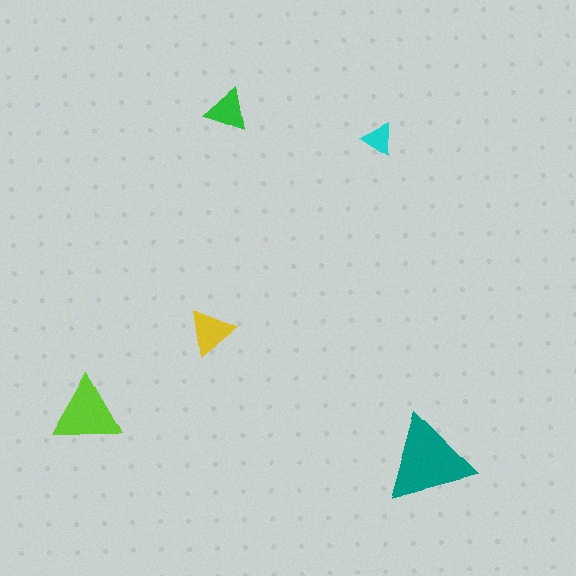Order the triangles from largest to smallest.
the teal one, the lime one, the yellow one, the green one, the cyan one.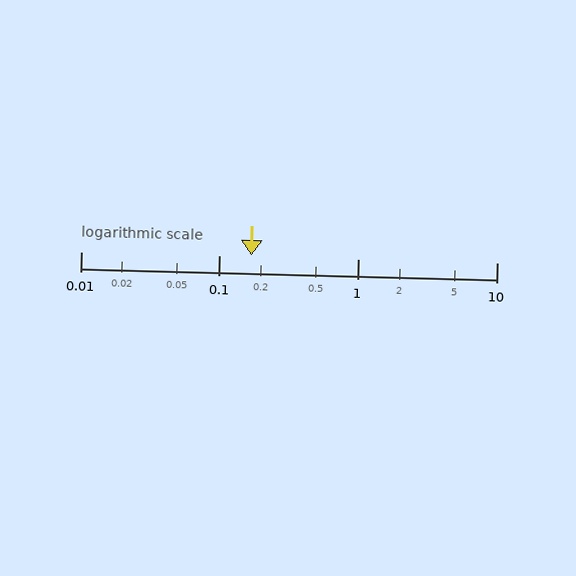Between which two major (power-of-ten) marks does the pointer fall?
The pointer is between 0.1 and 1.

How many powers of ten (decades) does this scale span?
The scale spans 3 decades, from 0.01 to 10.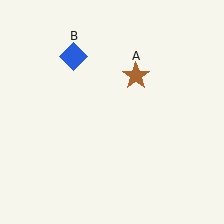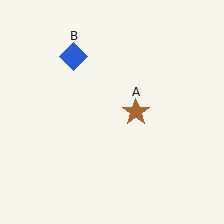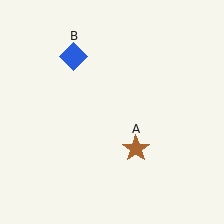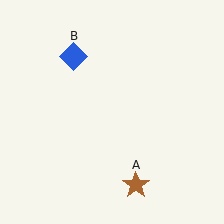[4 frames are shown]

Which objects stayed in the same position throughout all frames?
Blue diamond (object B) remained stationary.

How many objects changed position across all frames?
1 object changed position: brown star (object A).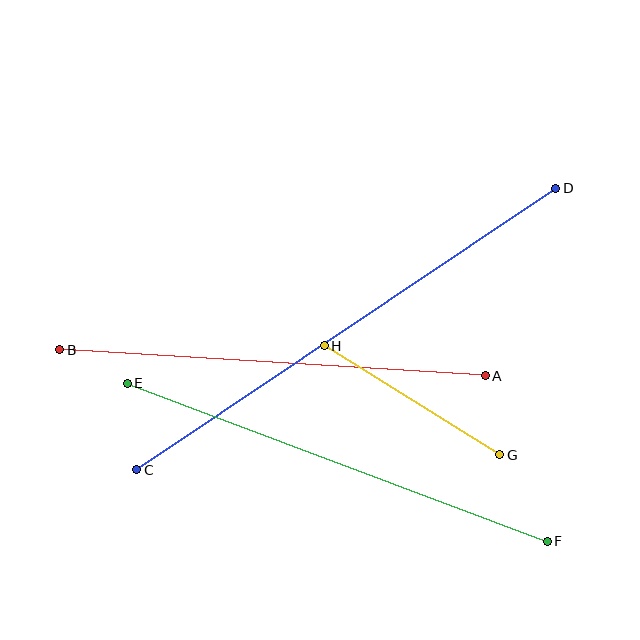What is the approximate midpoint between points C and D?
The midpoint is at approximately (346, 329) pixels.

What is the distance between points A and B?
The distance is approximately 426 pixels.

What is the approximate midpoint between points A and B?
The midpoint is at approximately (273, 363) pixels.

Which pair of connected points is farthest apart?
Points C and D are farthest apart.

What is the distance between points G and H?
The distance is approximately 207 pixels.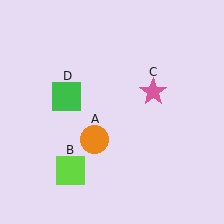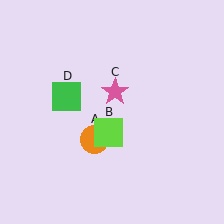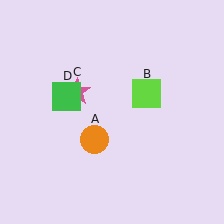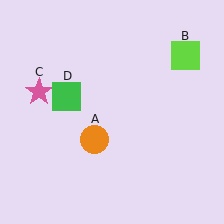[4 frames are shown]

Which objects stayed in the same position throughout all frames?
Orange circle (object A) and green square (object D) remained stationary.